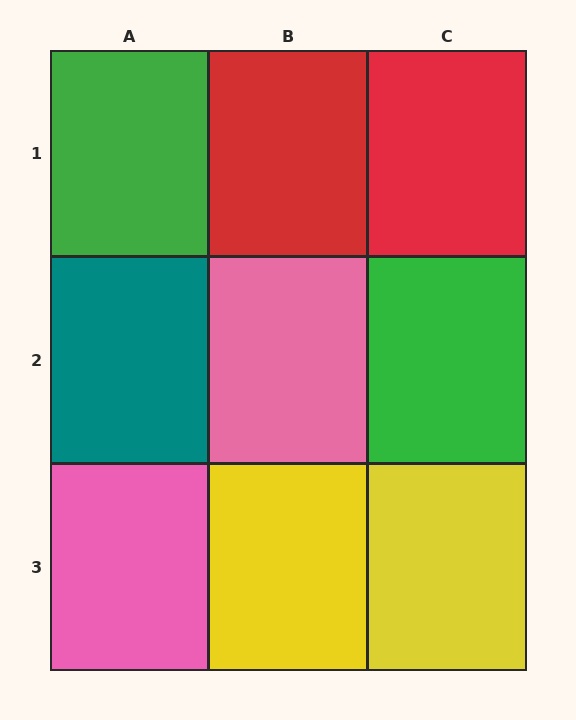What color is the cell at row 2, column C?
Green.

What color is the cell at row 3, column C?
Yellow.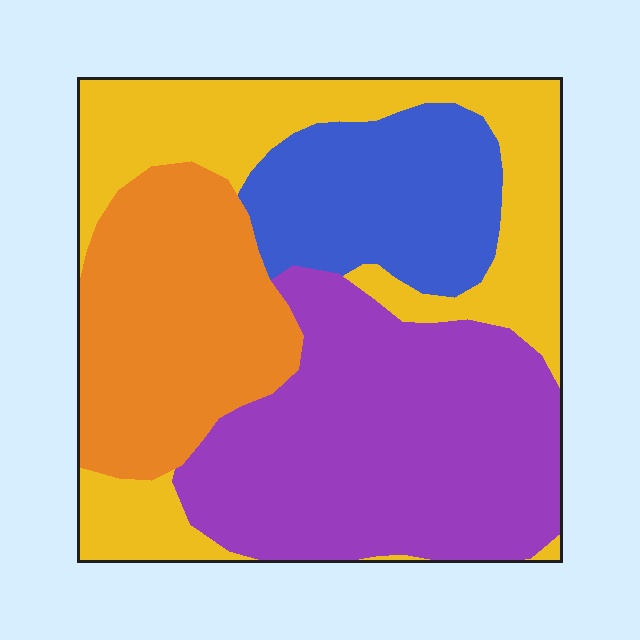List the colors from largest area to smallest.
From largest to smallest: purple, yellow, orange, blue.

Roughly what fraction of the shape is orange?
Orange takes up about one fifth (1/5) of the shape.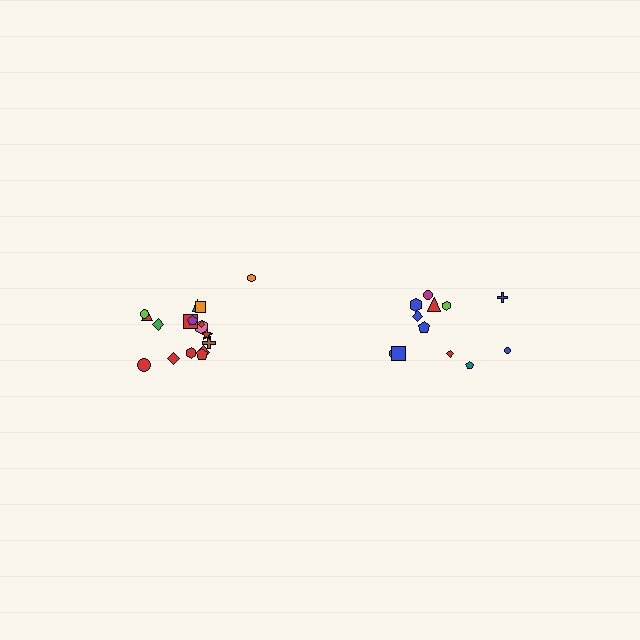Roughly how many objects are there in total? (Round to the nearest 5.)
Roughly 30 objects in total.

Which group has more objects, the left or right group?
The left group.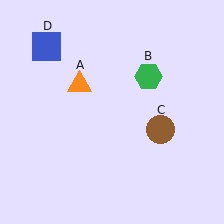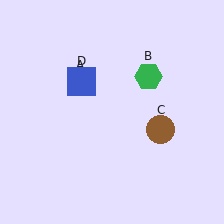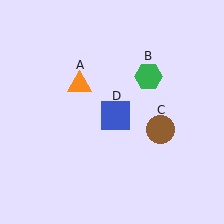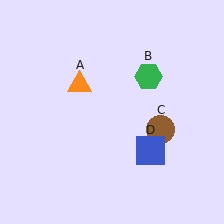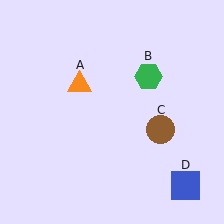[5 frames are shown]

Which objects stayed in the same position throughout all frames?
Orange triangle (object A) and green hexagon (object B) and brown circle (object C) remained stationary.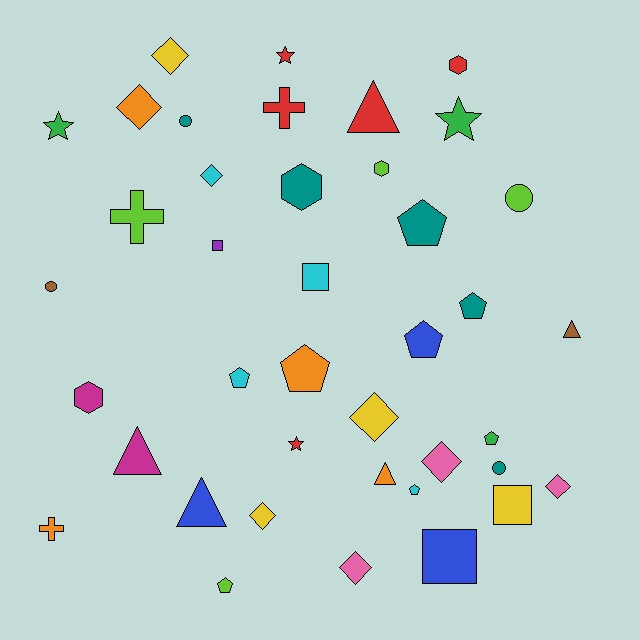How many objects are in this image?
There are 40 objects.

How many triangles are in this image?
There are 5 triangles.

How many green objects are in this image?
There are 3 green objects.